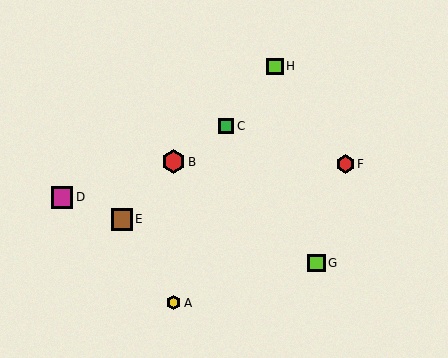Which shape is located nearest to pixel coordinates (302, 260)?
The lime square (labeled G) at (316, 263) is nearest to that location.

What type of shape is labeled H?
Shape H is a lime square.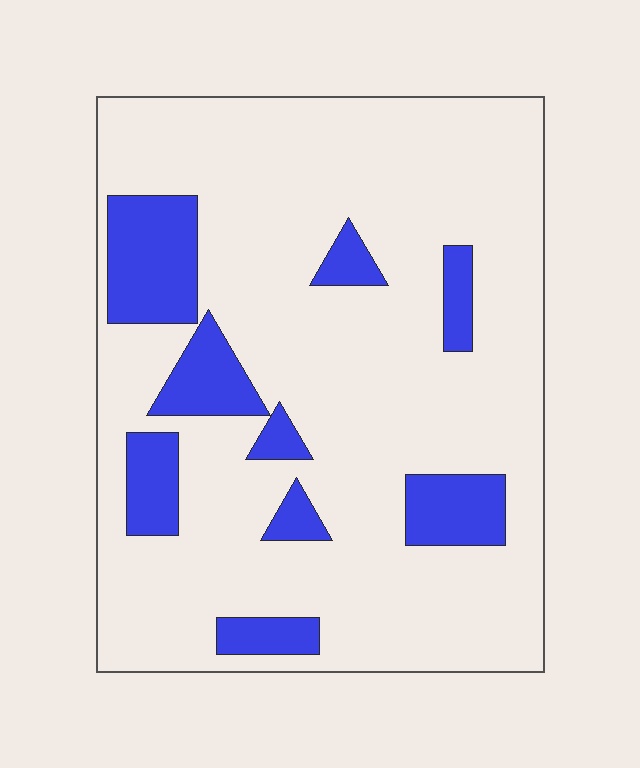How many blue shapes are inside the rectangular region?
9.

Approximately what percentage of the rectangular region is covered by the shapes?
Approximately 20%.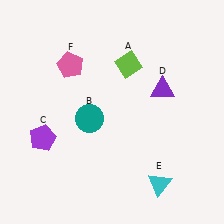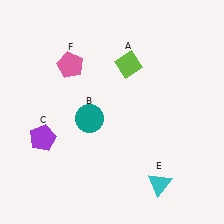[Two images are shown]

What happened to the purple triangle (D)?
The purple triangle (D) was removed in Image 2. It was in the top-right area of Image 1.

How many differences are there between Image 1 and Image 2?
There is 1 difference between the two images.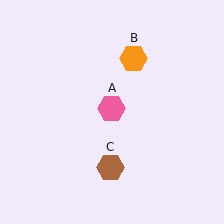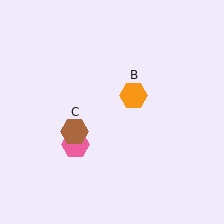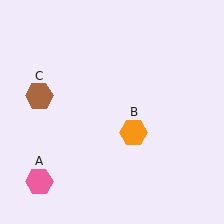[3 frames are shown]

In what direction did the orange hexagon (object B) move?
The orange hexagon (object B) moved down.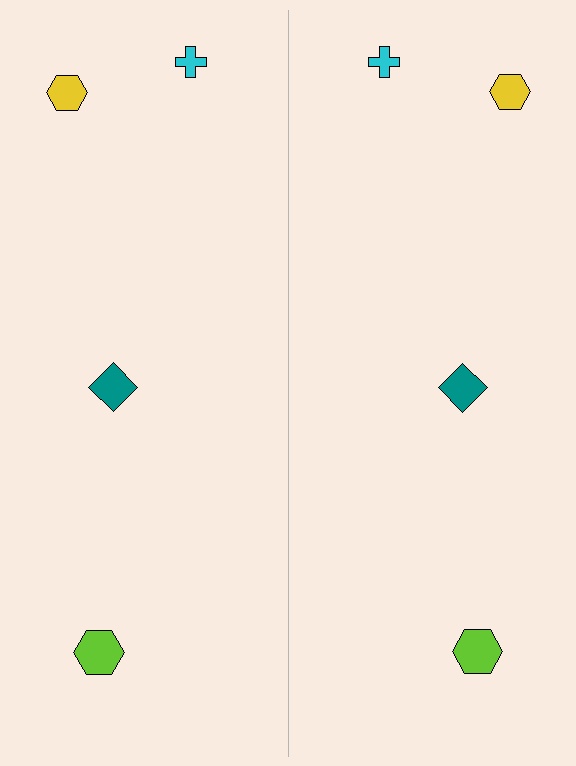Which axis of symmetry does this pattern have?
The pattern has a vertical axis of symmetry running through the center of the image.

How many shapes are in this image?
There are 8 shapes in this image.